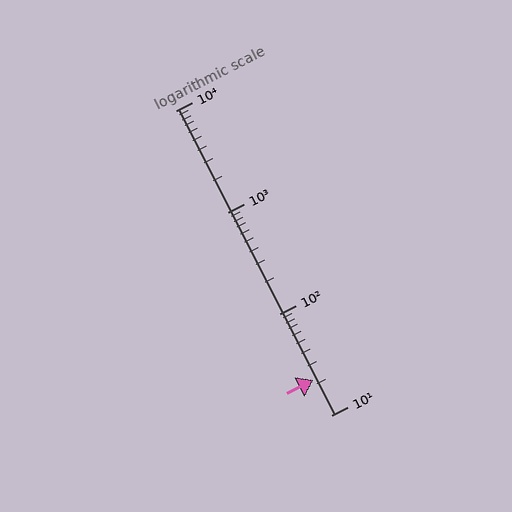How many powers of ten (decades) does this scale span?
The scale spans 3 decades, from 10 to 10000.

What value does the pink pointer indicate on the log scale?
The pointer indicates approximately 22.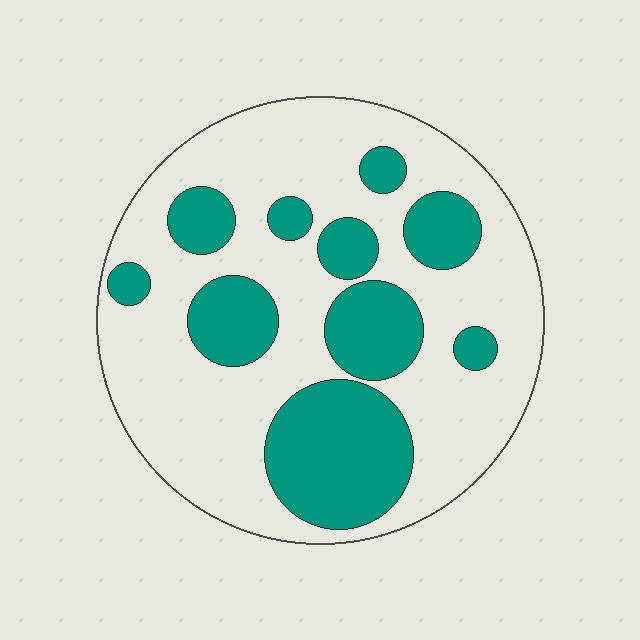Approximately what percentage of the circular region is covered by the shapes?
Approximately 30%.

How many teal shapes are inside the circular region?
10.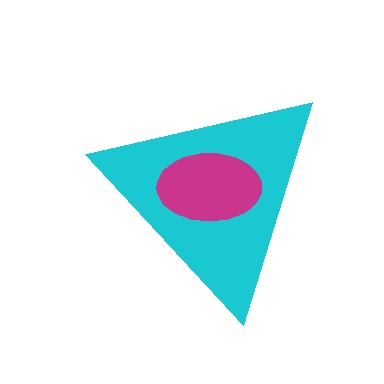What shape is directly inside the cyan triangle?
The magenta ellipse.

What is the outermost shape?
The cyan triangle.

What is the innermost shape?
The magenta ellipse.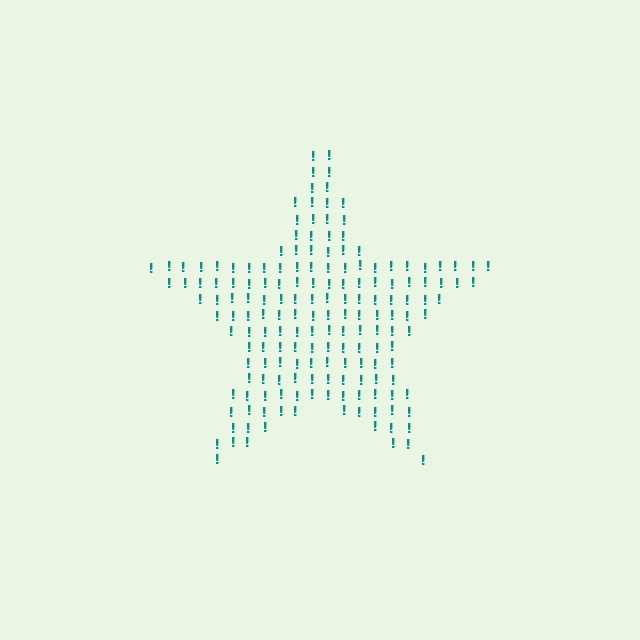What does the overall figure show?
The overall figure shows a star.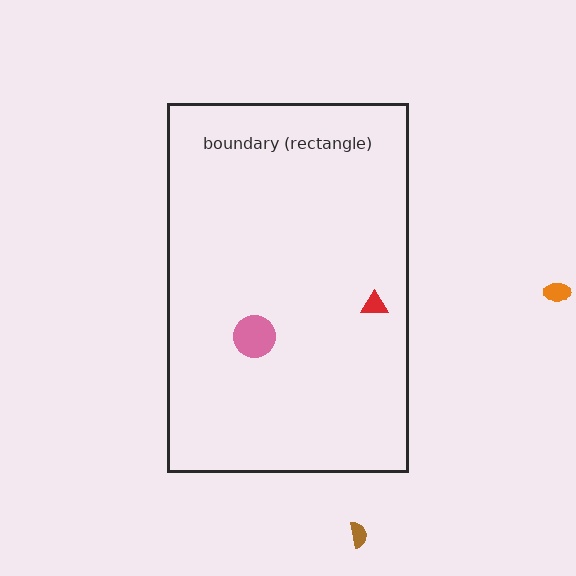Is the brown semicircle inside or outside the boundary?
Outside.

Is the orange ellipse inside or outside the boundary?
Outside.